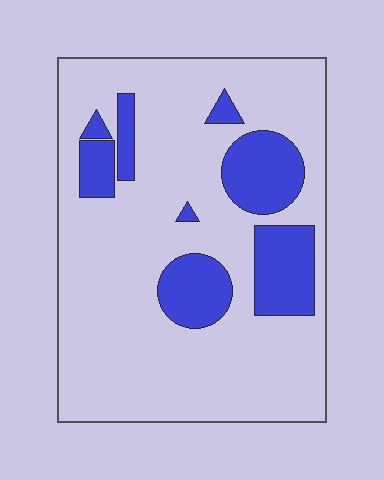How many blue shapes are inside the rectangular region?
8.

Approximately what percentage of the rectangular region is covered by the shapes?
Approximately 20%.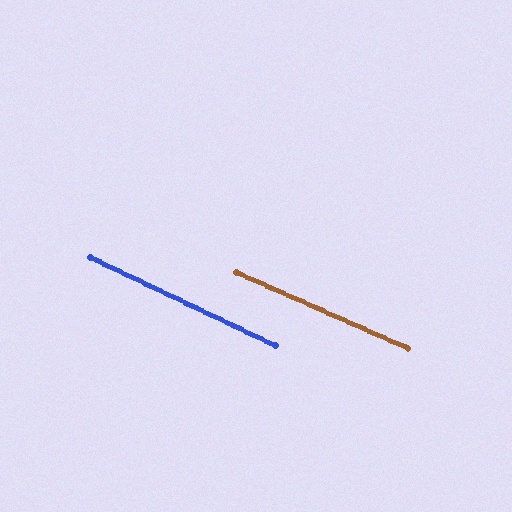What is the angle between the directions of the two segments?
Approximately 2 degrees.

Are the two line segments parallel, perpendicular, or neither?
Parallel — their directions differ by only 1.6°.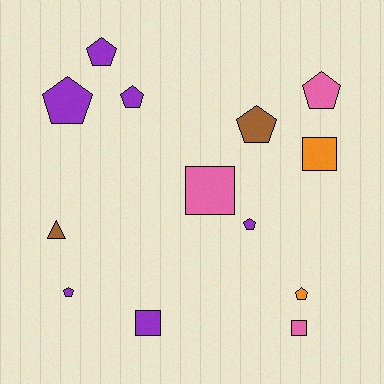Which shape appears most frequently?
Pentagon, with 8 objects.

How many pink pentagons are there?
There is 1 pink pentagon.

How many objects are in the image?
There are 13 objects.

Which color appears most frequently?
Purple, with 6 objects.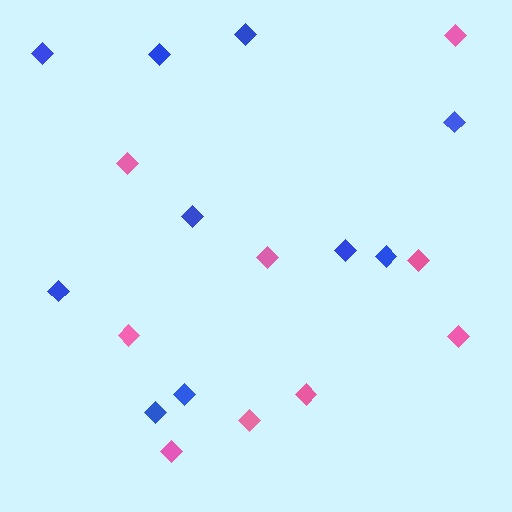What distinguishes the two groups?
There are 2 groups: one group of blue diamonds (10) and one group of pink diamonds (9).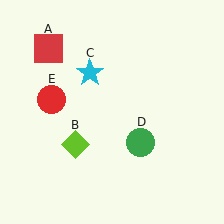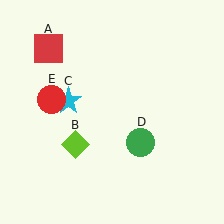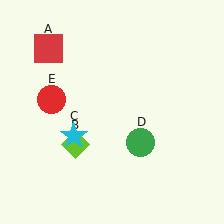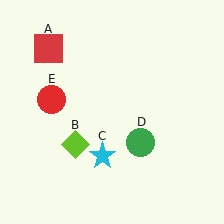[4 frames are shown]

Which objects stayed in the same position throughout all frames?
Red square (object A) and lime diamond (object B) and green circle (object D) and red circle (object E) remained stationary.